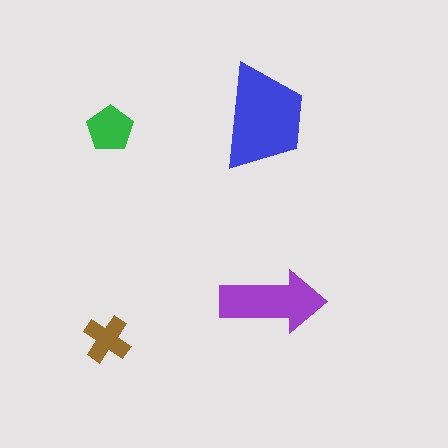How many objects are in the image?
There are 4 objects in the image.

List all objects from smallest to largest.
The brown cross, the green pentagon, the purple arrow, the blue trapezoid.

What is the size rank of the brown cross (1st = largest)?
4th.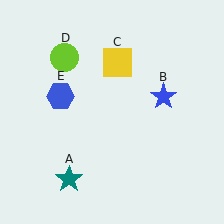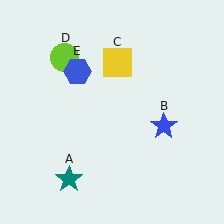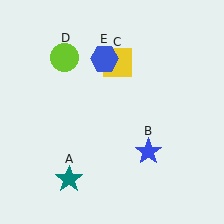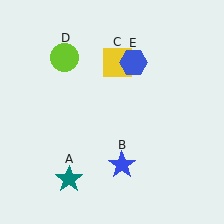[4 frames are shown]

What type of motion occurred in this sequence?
The blue star (object B), blue hexagon (object E) rotated clockwise around the center of the scene.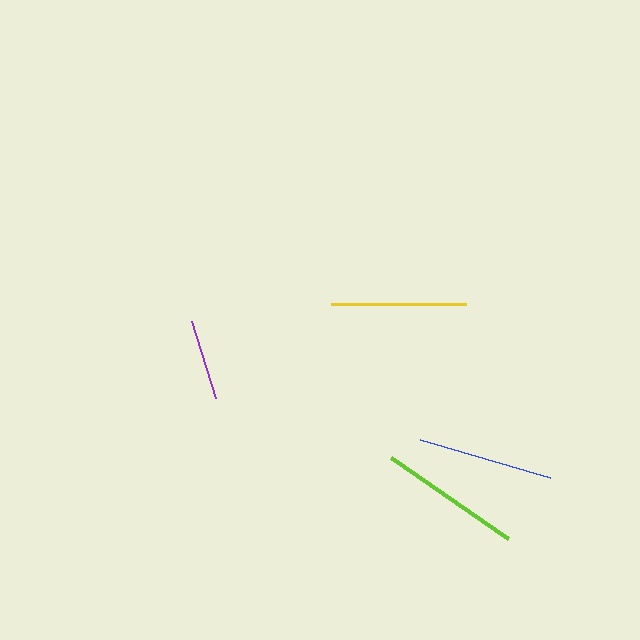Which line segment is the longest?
The lime line is the longest at approximately 142 pixels.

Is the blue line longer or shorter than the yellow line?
The blue line is longer than the yellow line.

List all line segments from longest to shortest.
From longest to shortest: lime, blue, yellow, purple.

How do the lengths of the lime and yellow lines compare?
The lime and yellow lines are approximately the same length.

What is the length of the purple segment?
The purple segment is approximately 80 pixels long.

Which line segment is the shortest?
The purple line is the shortest at approximately 80 pixels.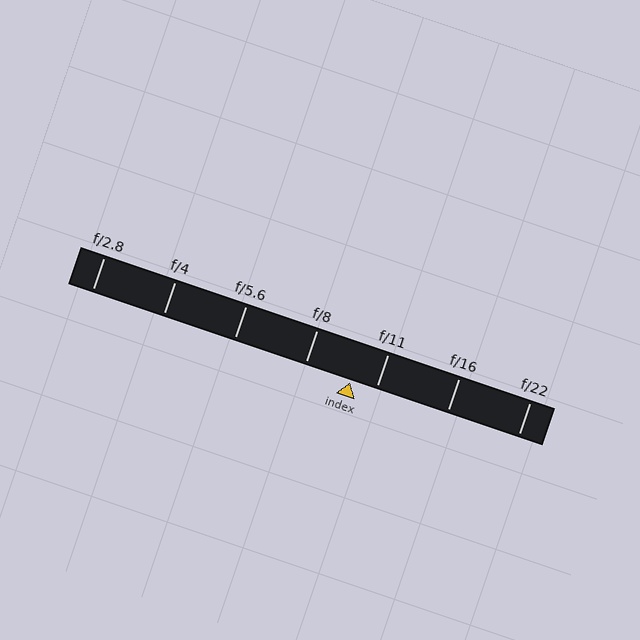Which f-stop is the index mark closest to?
The index mark is closest to f/11.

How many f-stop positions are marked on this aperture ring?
There are 7 f-stop positions marked.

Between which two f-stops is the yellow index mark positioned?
The index mark is between f/8 and f/11.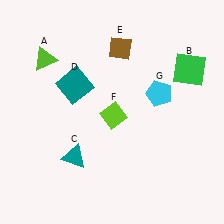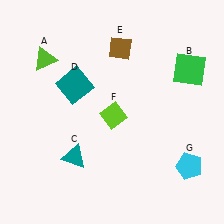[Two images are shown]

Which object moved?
The cyan pentagon (G) moved down.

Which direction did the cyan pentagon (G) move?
The cyan pentagon (G) moved down.